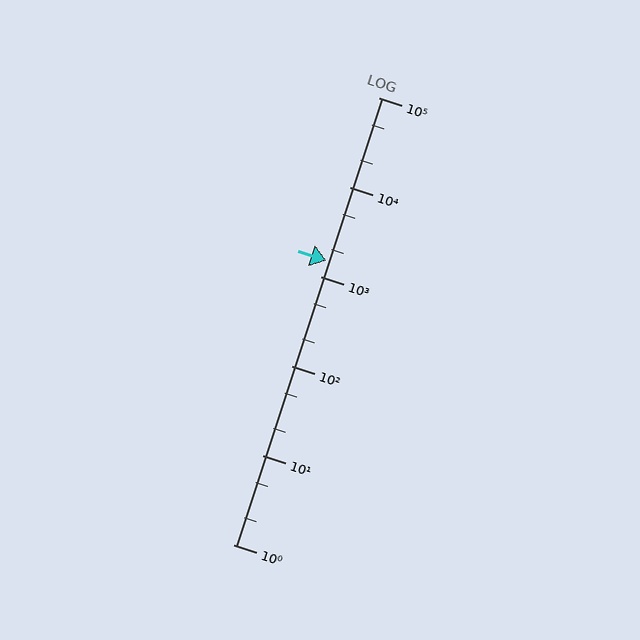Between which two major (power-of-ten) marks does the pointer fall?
The pointer is between 1000 and 10000.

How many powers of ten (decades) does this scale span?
The scale spans 5 decades, from 1 to 100000.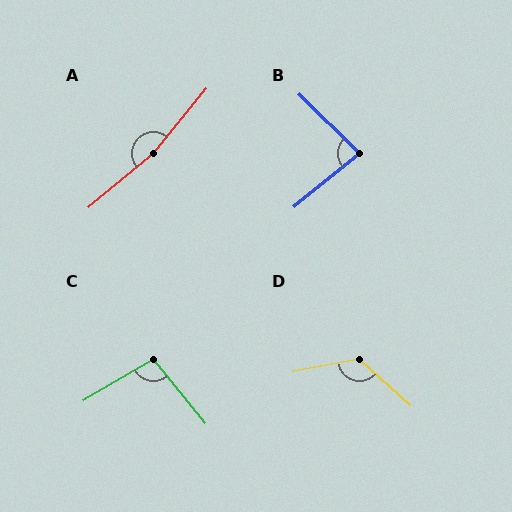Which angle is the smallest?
B, at approximately 84 degrees.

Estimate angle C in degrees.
Approximately 98 degrees.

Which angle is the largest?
A, at approximately 169 degrees.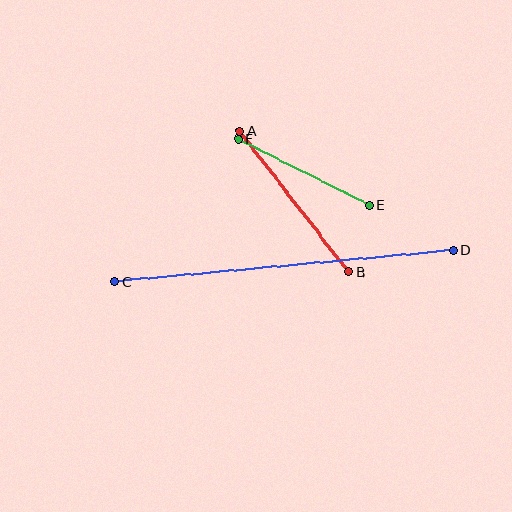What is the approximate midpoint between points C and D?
The midpoint is at approximately (284, 266) pixels.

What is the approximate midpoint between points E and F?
The midpoint is at approximately (304, 172) pixels.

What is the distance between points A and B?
The distance is approximately 178 pixels.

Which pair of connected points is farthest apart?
Points C and D are farthest apart.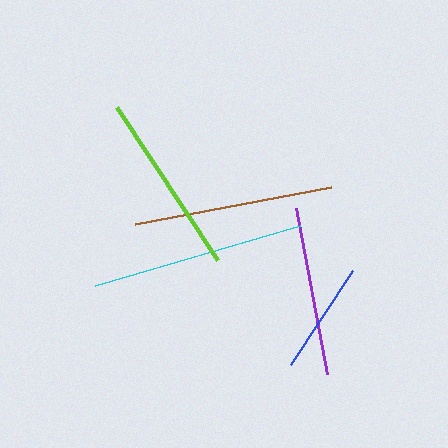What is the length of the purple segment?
The purple segment is approximately 168 pixels long.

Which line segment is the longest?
The cyan line is the longest at approximately 214 pixels.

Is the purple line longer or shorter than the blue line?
The purple line is longer than the blue line.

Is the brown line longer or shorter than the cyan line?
The cyan line is longer than the brown line.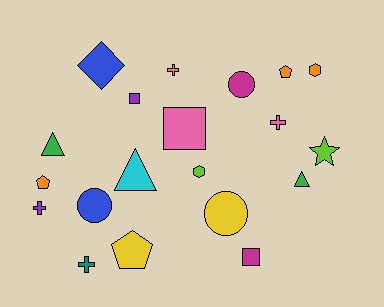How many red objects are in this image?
There are no red objects.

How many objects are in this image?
There are 20 objects.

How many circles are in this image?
There are 3 circles.